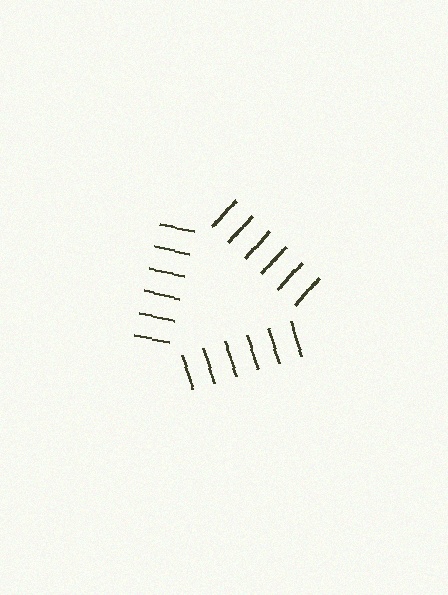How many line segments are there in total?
18 — 6 along each of the 3 edges.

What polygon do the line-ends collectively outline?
An illusory triangle — the line segments terminate on its edges but no continuous stroke is drawn.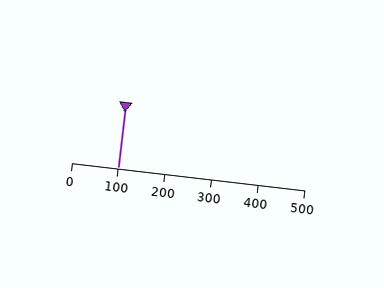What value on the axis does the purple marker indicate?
The marker indicates approximately 100.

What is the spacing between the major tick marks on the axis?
The major ticks are spaced 100 apart.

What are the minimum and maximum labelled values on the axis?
The axis runs from 0 to 500.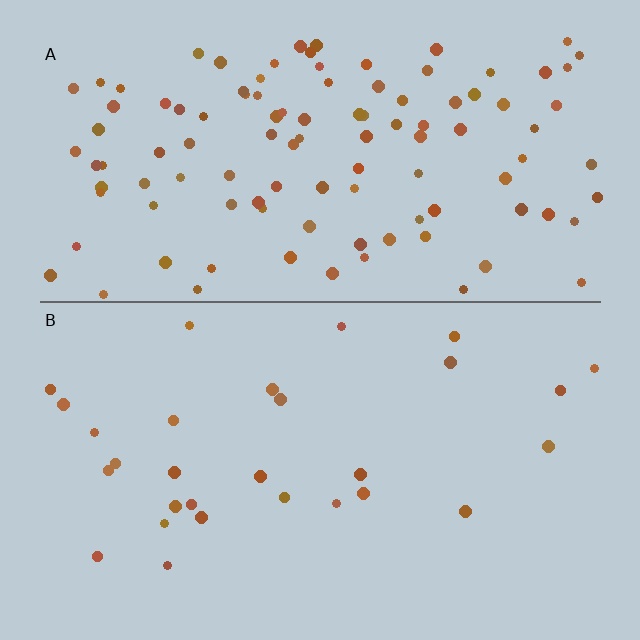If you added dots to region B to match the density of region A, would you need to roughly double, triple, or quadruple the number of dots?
Approximately quadruple.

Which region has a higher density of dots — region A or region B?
A (the top).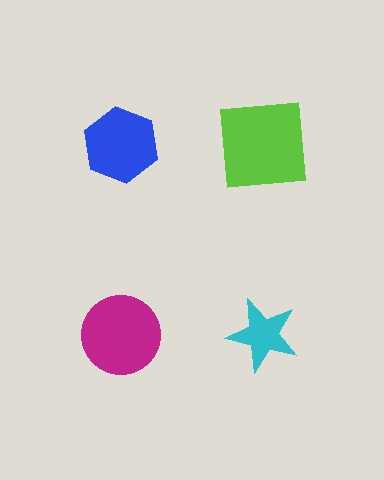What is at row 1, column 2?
A lime square.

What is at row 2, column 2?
A cyan star.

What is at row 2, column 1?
A magenta circle.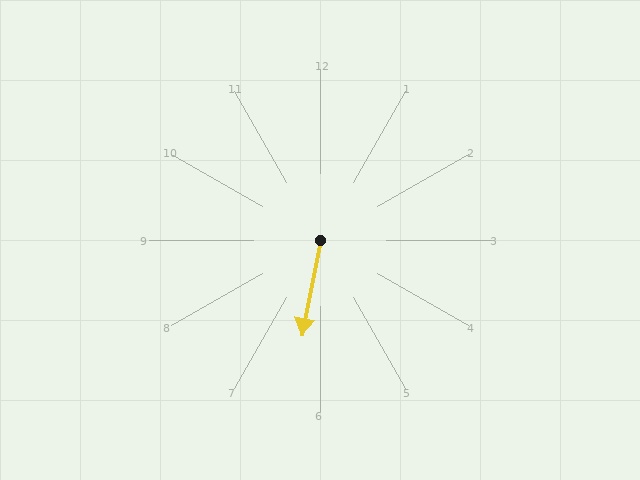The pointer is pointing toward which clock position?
Roughly 6 o'clock.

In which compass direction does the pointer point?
South.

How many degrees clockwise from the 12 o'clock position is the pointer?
Approximately 191 degrees.